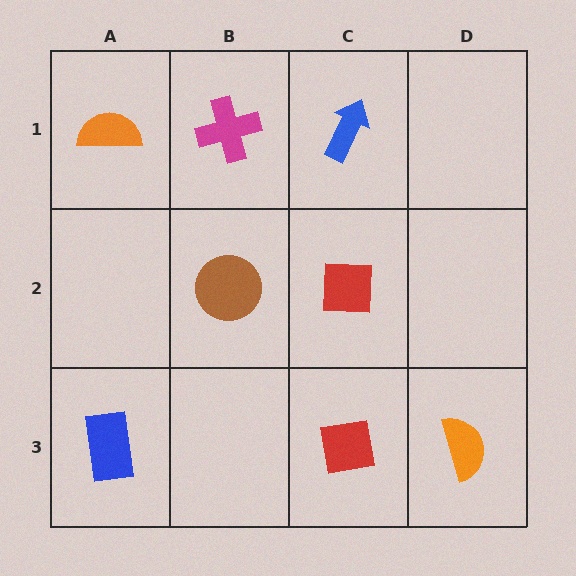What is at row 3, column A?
A blue rectangle.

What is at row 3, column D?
An orange semicircle.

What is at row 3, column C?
A red square.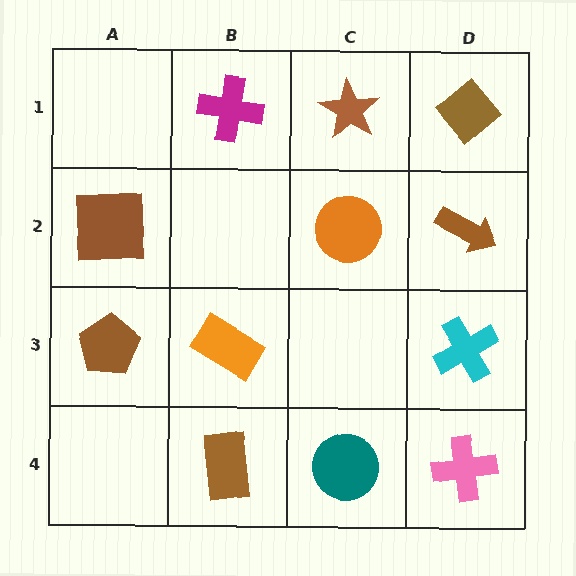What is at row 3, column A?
A brown pentagon.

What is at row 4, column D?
A pink cross.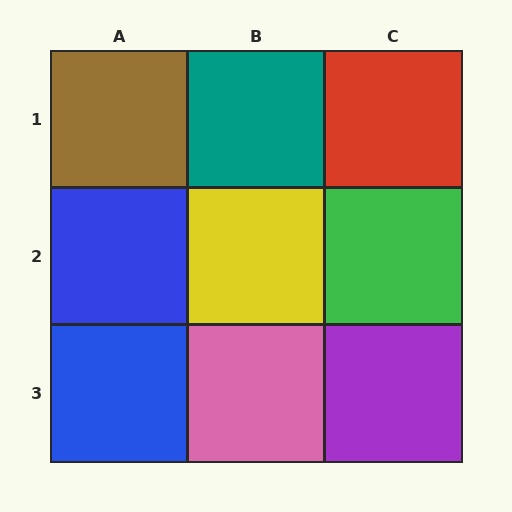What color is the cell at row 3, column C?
Purple.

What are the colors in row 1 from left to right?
Brown, teal, red.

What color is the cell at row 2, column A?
Blue.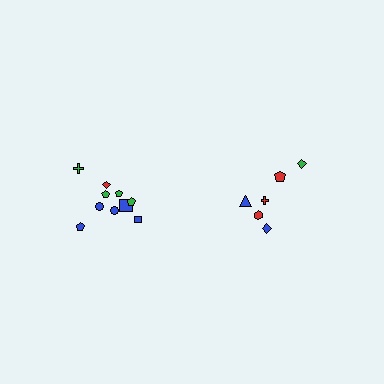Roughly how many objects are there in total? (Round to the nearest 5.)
Roughly 15 objects in total.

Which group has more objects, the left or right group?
The left group.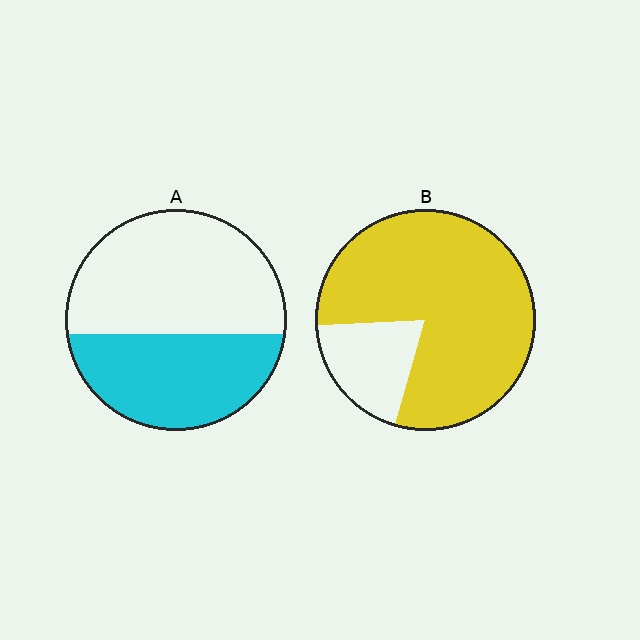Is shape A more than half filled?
No.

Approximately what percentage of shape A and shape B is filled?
A is approximately 40% and B is approximately 80%.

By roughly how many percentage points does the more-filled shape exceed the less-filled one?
By roughly 40 percentage points (B over A).